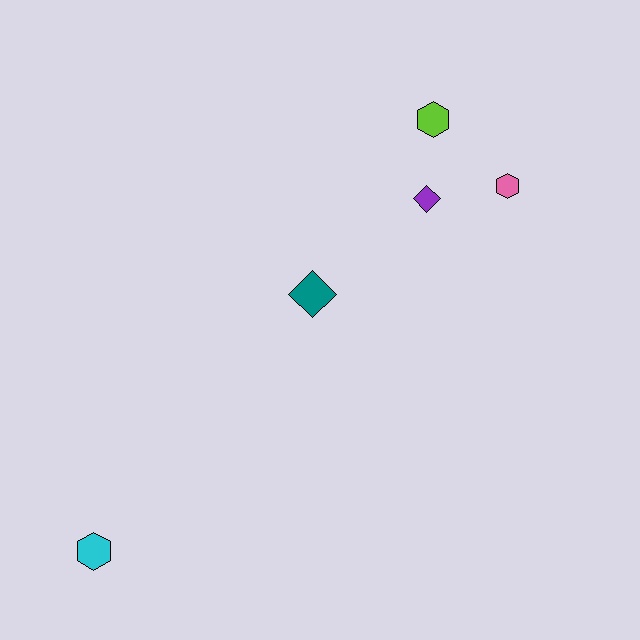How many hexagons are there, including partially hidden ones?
There are 3 hexagons.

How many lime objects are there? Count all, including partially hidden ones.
There is 1 lime object.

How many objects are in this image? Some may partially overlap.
There are 5 objects.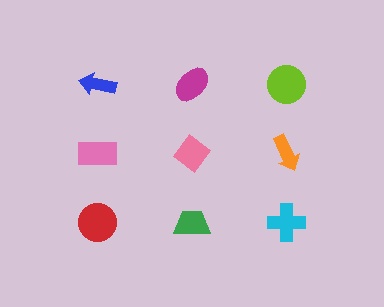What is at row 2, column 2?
A pink diamond.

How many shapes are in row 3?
3 shapes.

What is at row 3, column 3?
A cyan cross.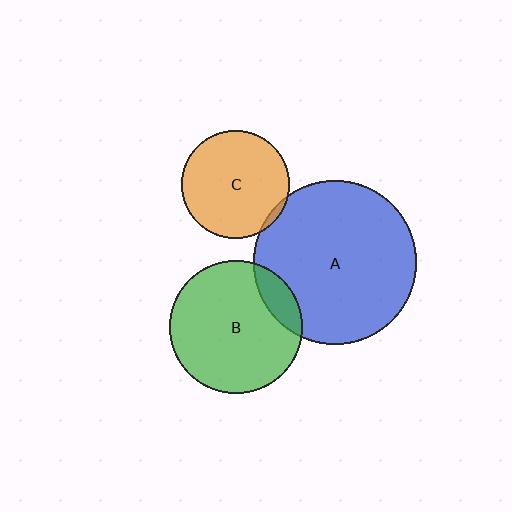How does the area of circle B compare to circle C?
Approximately 1.5 times.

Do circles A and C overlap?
Yes.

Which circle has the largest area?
Circle A (blue).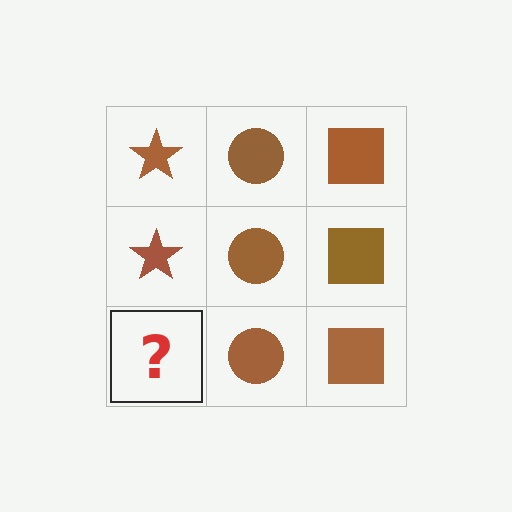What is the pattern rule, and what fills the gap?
The rule is that each column has a consistent shape. The gap should be filled with a brown star.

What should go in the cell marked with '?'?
The missing cell should contain a brown star.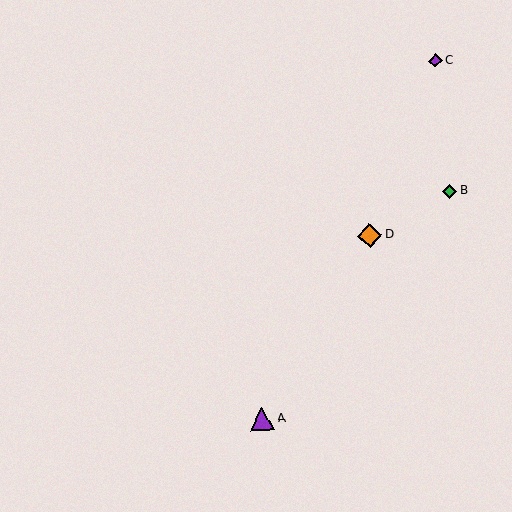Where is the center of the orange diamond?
The center of the orange diamond is at (370, 235).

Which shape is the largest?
The orange diamond (labeled D) is the largest.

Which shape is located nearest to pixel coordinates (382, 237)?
The orange diamond (labeled D) at (370, 235) is nearest to that location.